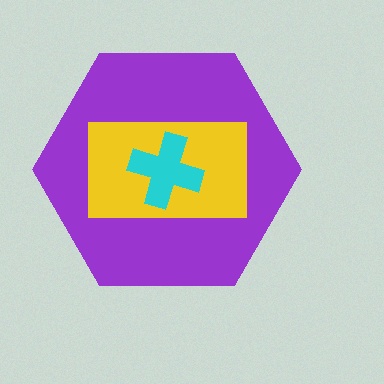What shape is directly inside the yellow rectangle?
The cyan cross.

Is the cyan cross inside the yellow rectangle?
Yes.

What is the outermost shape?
The purple hexagon.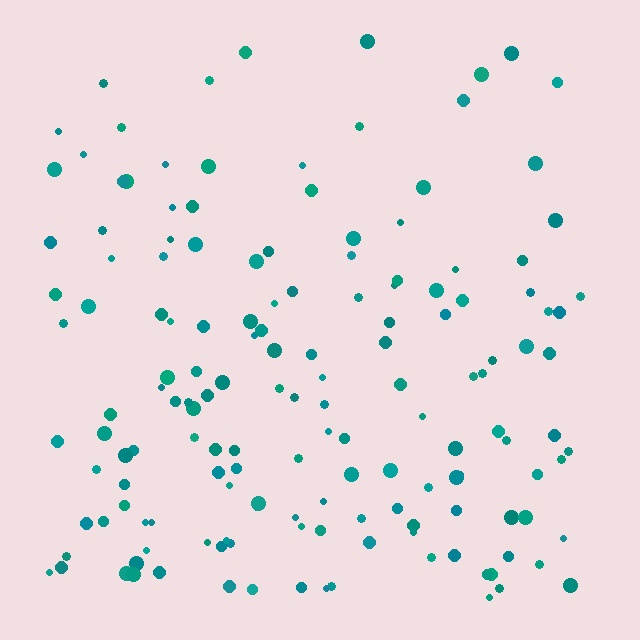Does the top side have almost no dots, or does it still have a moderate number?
Still a moderate number, just noticeably fewer than the bottom.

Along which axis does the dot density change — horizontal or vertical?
Vertical.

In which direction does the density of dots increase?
From top to bottom, with the bottom side densest.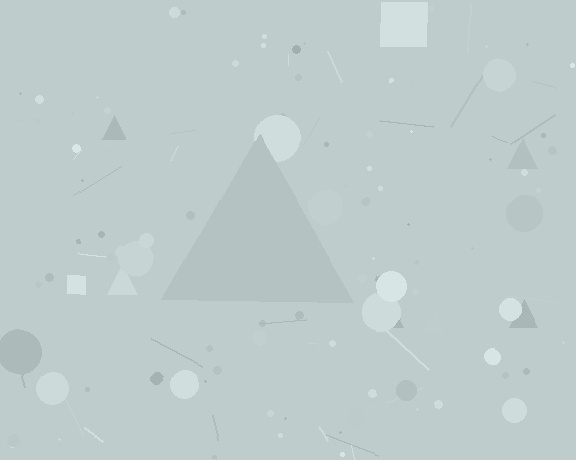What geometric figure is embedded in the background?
A triangle is embedded in the background.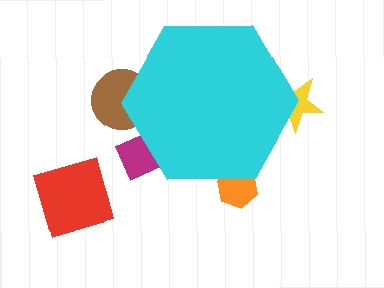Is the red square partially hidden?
No, the red square is fully visible.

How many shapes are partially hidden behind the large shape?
4 shapes are partially hidden.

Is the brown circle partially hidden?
Yes, the brown circle is partially hidden behind the cyan hexagon.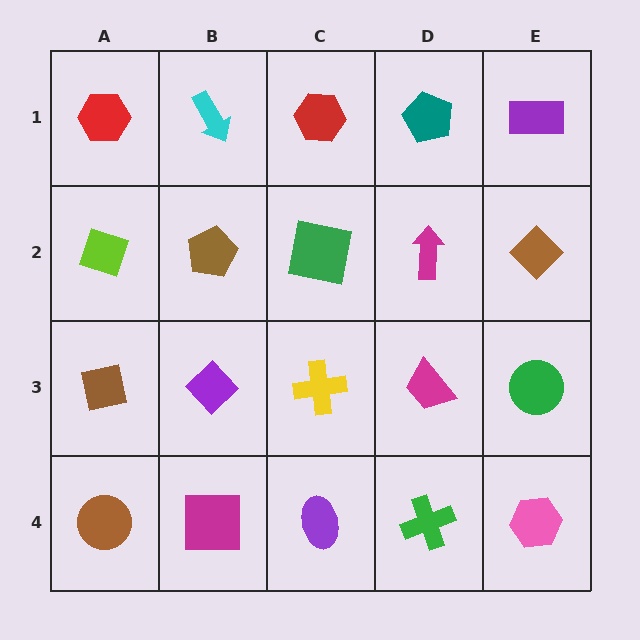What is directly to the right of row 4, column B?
A purple ellipse.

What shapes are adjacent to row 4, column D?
A magenta trapezoid (row 3, column D), a purple ellipse (row 4, column C), a pink hexagon (row 4, column E).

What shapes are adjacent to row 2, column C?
A red hexagon (row 1, column C), a yellow cross (row 3, column C), a brown pentagon (row 2, column B), a magenta arrow (row 2, column D).